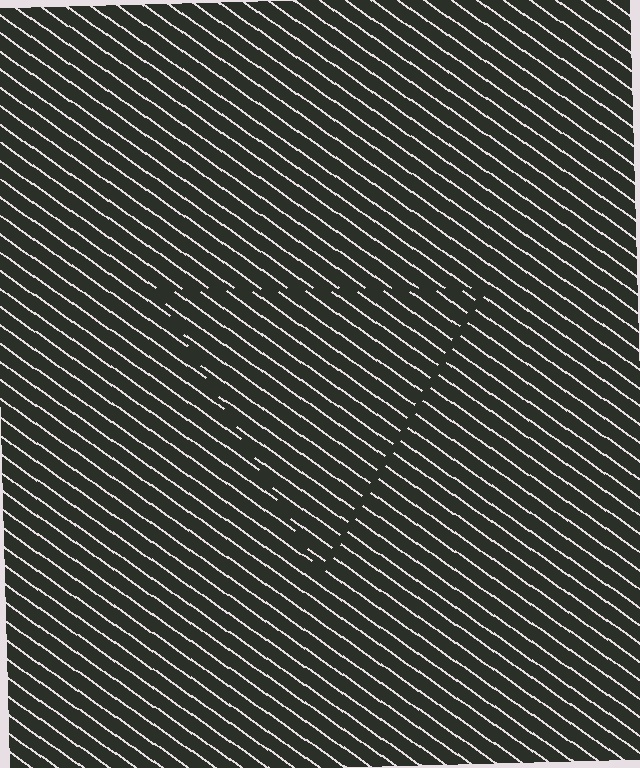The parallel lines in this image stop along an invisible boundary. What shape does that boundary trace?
An illusory triangle. The interior of the shape contains the same grating, shifted by half a period — the contour is defined by the phase discontinuity where line-ends from the inner and outer gratings abut.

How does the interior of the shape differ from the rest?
The interior of the shape contains the same grating, shifted by half a period — the contour is defined by the phase discontinuity where line-ends from the inner and outer gratings abut.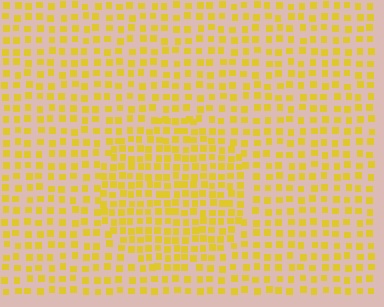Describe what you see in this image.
The image contains small yellow elements arranged at two different densities. A circle-shaped region is visible where the elements are more densely packed than the surrounding area.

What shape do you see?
I see a circle.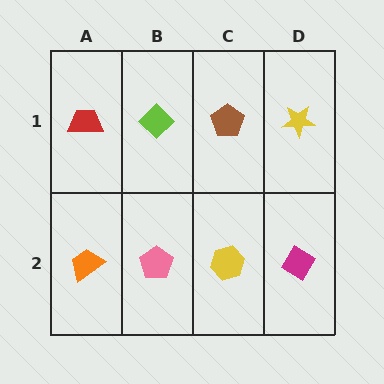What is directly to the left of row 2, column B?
An orange trapezoid.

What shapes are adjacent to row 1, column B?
A pink pentagon (row 2, column B), a red trapezoid (row 1, column A), a brown pentagon (row 1, column C).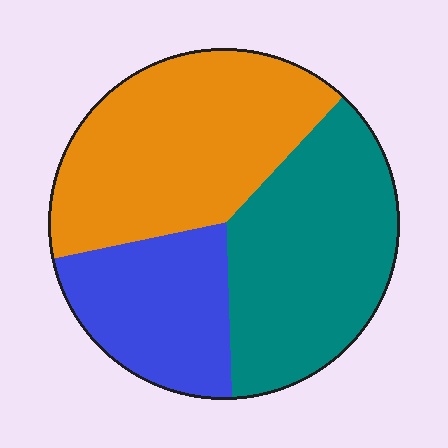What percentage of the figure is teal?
Teal takes up about three eighths (3/8) of the figure.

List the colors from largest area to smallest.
From largest to smallest: orange, teal, blue.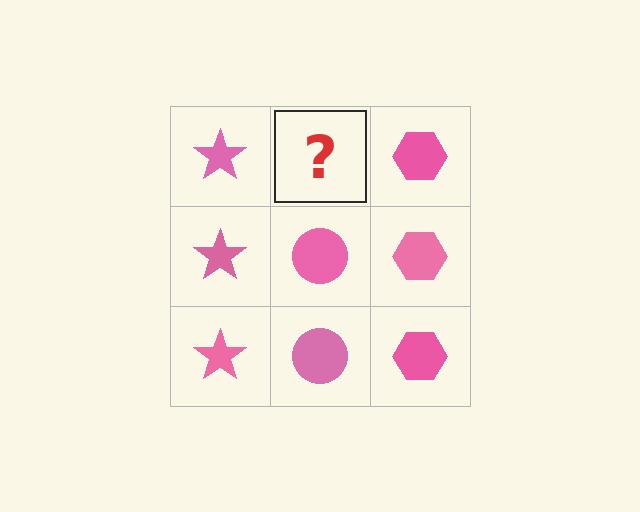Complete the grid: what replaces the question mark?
The question mark should be replaced with a pink circle.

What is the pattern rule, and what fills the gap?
The rule is that each column has a consistent shape. The gap should be filled with a pink circle.